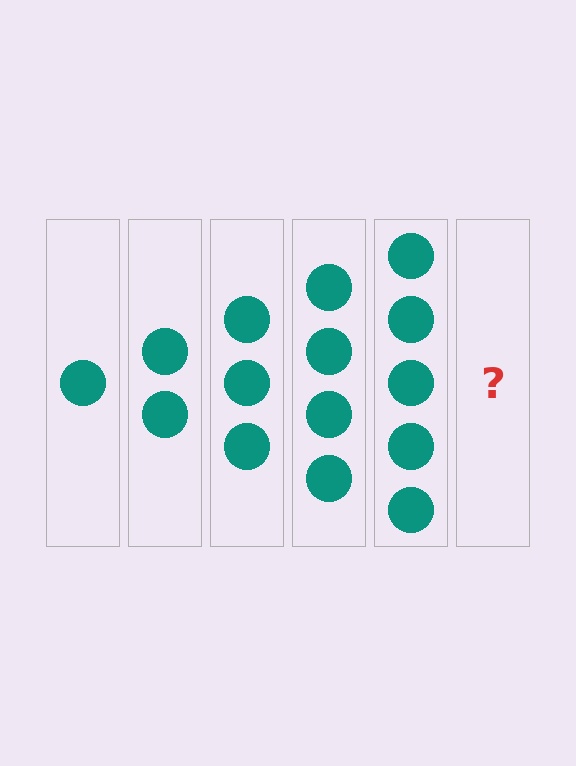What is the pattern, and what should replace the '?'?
The pattern is that each step adds one more circle. The '?' should be 6 circles.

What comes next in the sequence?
The next element should be 6 circles.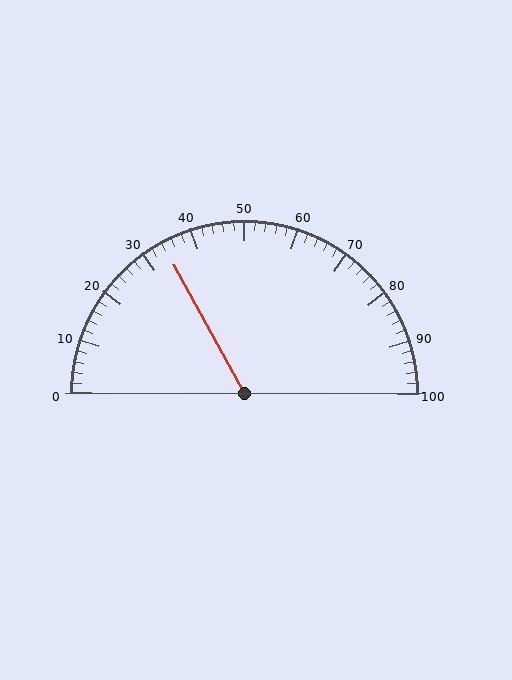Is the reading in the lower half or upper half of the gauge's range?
The reading is in the lower half of the range (0 to 100).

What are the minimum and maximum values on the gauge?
The gauge ranges from 0 to 100.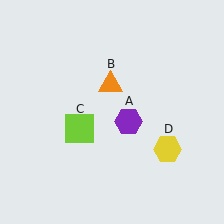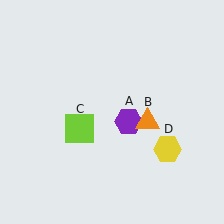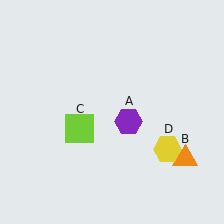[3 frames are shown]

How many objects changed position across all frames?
1 object changed position: orange triangle (object B).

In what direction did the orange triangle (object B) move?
The orange triangle (object B) moved down and to the right.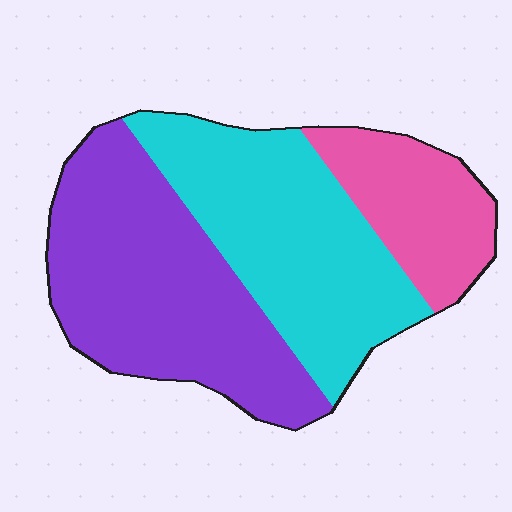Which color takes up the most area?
Purple, at roughly 45%.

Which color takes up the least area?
Pink, at roughly 20%.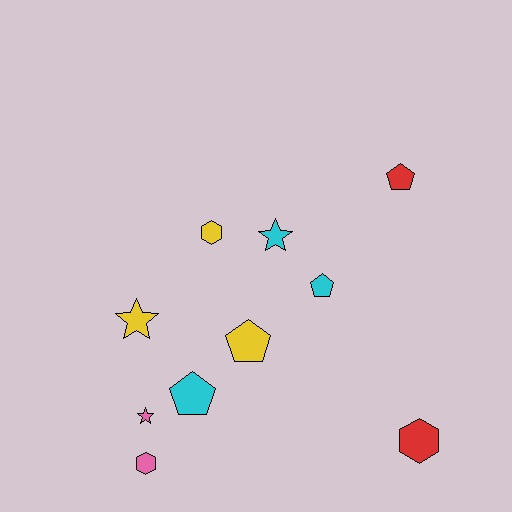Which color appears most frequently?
Yellow, with 3 objects.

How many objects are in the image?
There are 10 objects.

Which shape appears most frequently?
Pentagon, with 4 objects.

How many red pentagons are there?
There is 1 red pentagon.